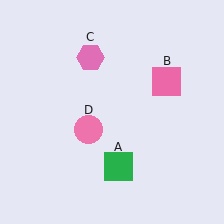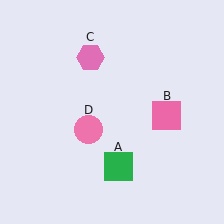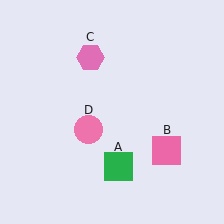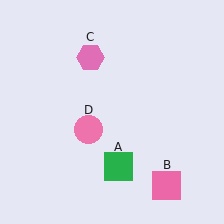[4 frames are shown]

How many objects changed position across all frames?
1 object changed position: pink square (object B).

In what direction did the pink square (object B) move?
The pink square (object B) moved down.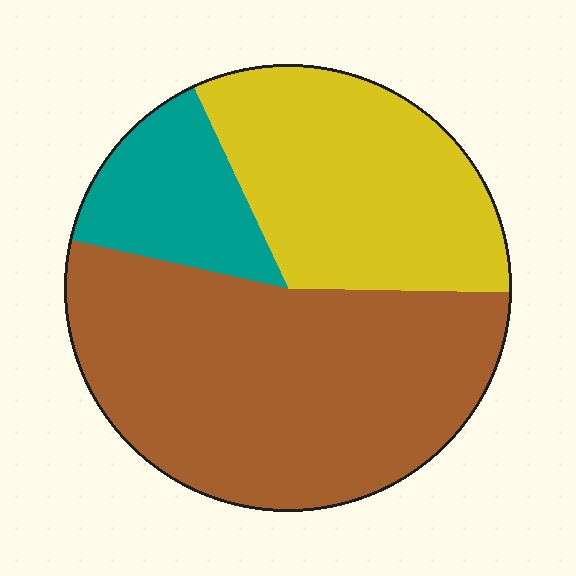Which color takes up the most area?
Brown, at roughly 55%.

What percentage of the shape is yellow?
Yellow takes up about one third (1/3) of the shape.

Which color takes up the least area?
Teal, at roughly 15%.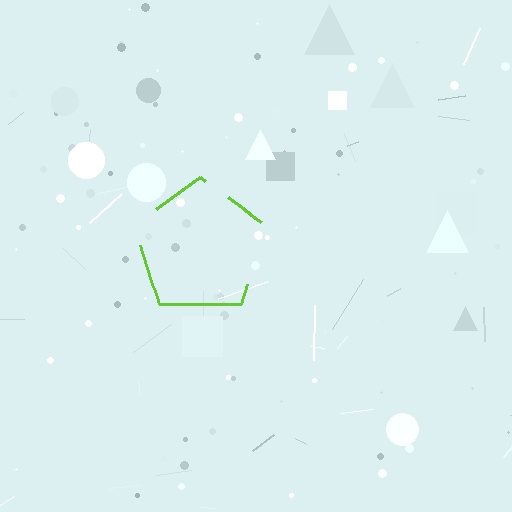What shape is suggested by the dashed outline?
The dashed outline suggests a pentagon.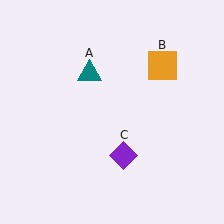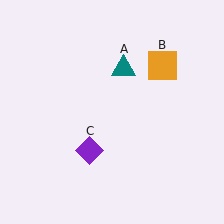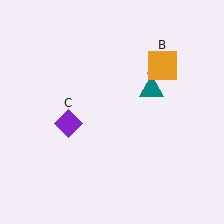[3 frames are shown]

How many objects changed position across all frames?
2 objects changed position: teal triangle (object A), purple diamond (object C).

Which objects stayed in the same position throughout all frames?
Orange square (object B) remained stationary.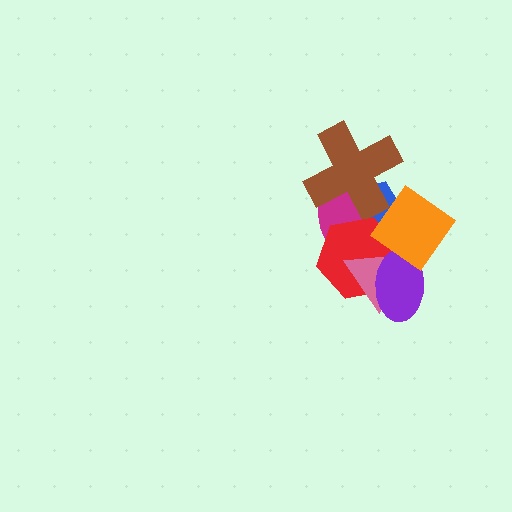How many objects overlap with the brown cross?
2 objects overlap with the brown cross.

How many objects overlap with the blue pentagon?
5 objects overlap with the blue pentagon.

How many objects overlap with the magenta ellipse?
3 objects overlap with the magenta ellipse.